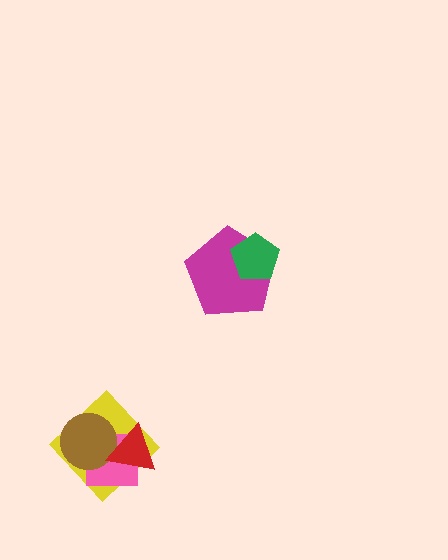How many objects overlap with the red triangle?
3 objects overlap with the red triangle.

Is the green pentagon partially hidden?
No, no other shape covers it.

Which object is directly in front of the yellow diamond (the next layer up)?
The pink square is directly in front of the yellow diamond.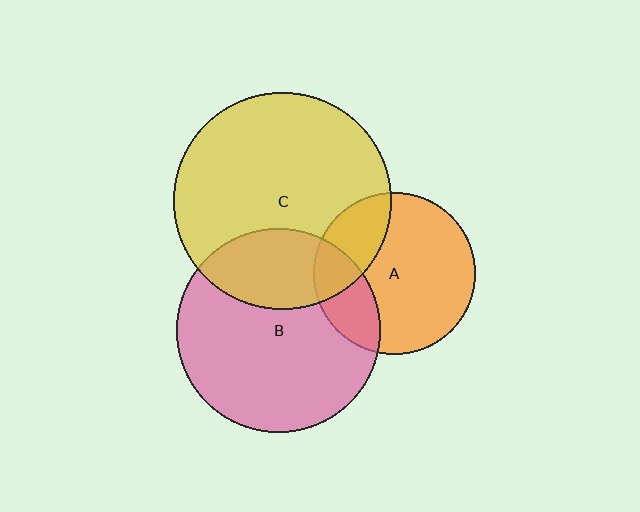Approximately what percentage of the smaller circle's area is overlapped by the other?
Approximately 25%.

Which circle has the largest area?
Circle C (yellow).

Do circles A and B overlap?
Yes.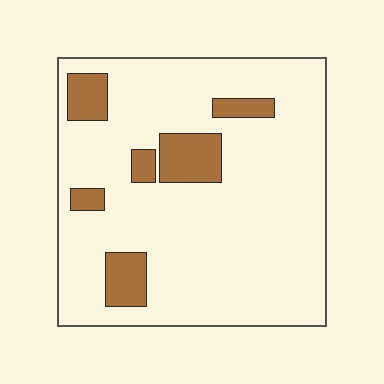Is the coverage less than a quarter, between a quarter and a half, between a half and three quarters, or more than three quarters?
Less than a quarter.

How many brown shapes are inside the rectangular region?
6.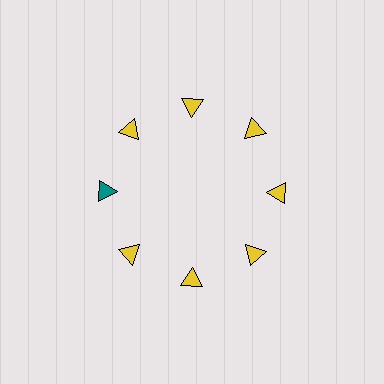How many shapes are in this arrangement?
There are 8 shapes arranged in a ring pattern.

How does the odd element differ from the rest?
It has a different color: teal instead of yellow.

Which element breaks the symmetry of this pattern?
The teal triangle at roughly the 9 o'clock position breaks the symmetry. All other shapes are yellow triangles.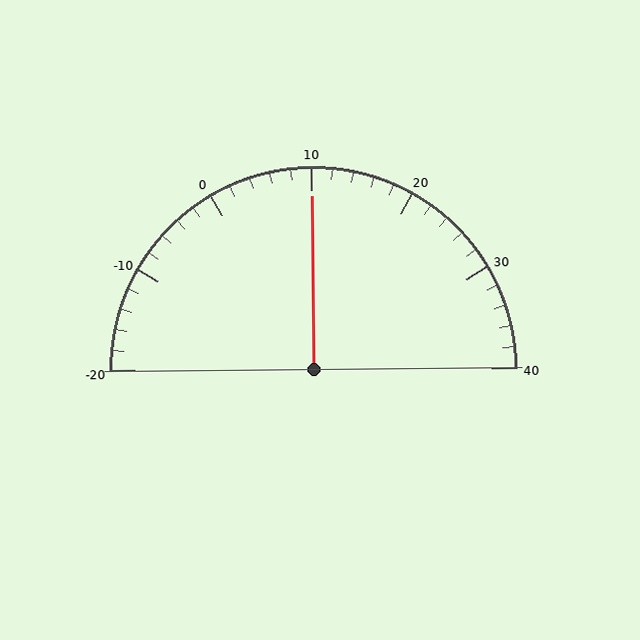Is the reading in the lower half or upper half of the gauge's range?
The reading is in the upper half of the range (-20 to 40).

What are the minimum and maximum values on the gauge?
The gauge ranges from -20 to 40.